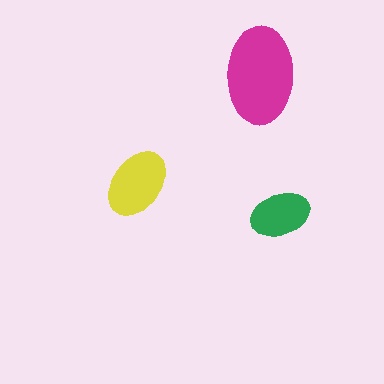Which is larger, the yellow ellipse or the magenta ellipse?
The magenta one.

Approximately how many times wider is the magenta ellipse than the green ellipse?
About 1.5 times wider.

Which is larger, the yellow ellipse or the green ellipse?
The yellow one.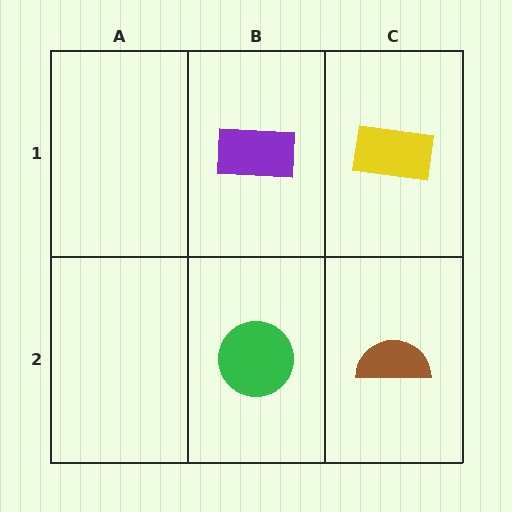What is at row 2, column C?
A brown semicircle.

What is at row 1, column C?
A yellow rectangle.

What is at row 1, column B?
A purple rectangle.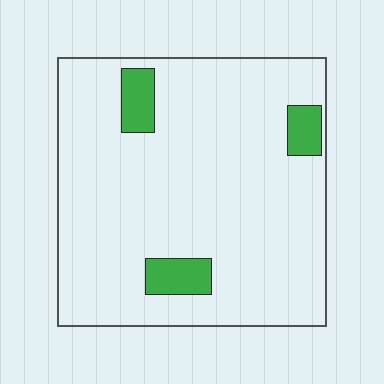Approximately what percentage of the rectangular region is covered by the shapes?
Approximately 10%.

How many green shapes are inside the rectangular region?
3.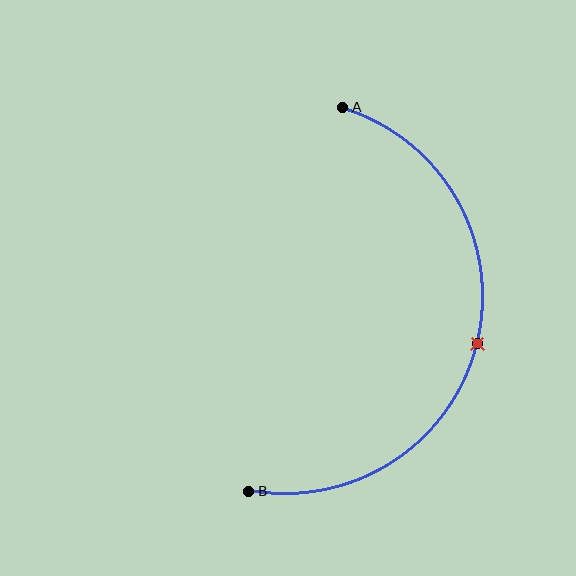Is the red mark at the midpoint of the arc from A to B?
Yes. The red mark lies on the arc at equal arc-length from both A and B — it is the arc midpoint.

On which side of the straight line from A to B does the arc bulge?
The arc bulges to the right of the straight line connecting A and B.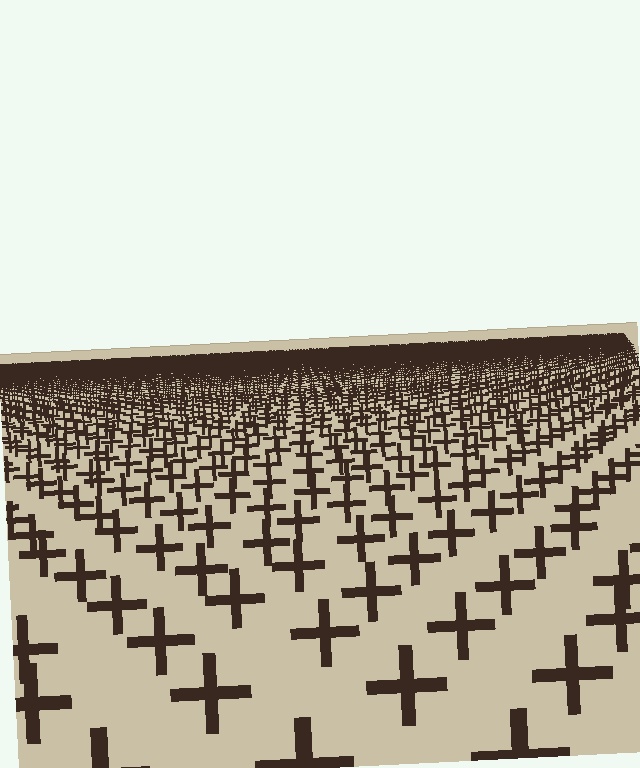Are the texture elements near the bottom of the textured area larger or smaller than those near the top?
Larger. Near the bottom, elements are closer to the viewer and appear at a bigger on-screen size.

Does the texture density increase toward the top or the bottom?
Density increases toward the top.